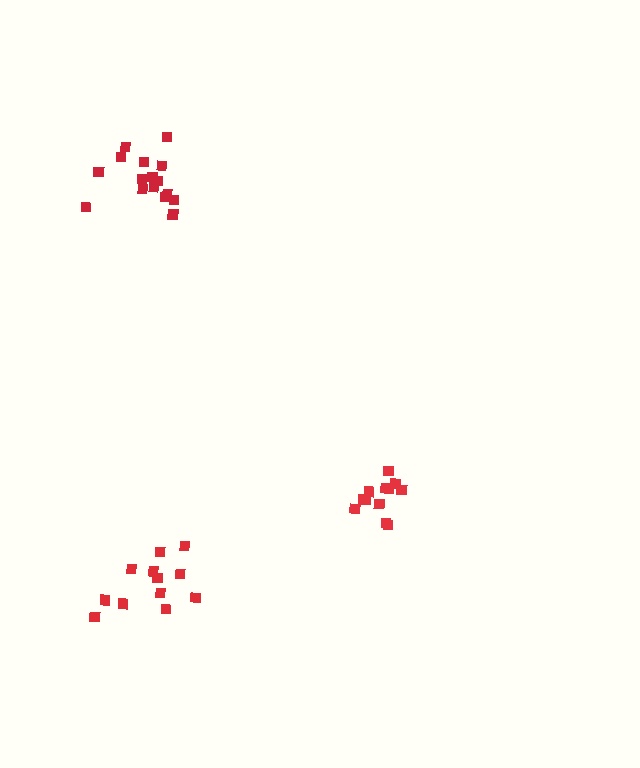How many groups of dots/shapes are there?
There are 3 groups.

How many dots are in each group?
Group 1: 12 dots, Group 2: 16 dots, Group 3: 12 dots (40 total).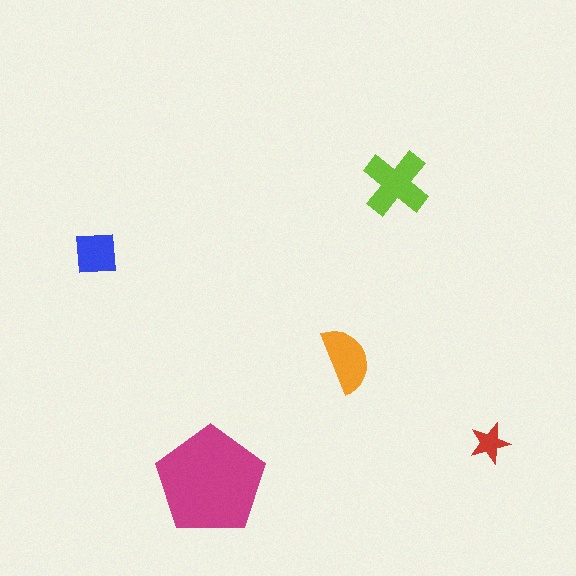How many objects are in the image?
There are 5 objects in the image.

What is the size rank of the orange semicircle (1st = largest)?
3rd.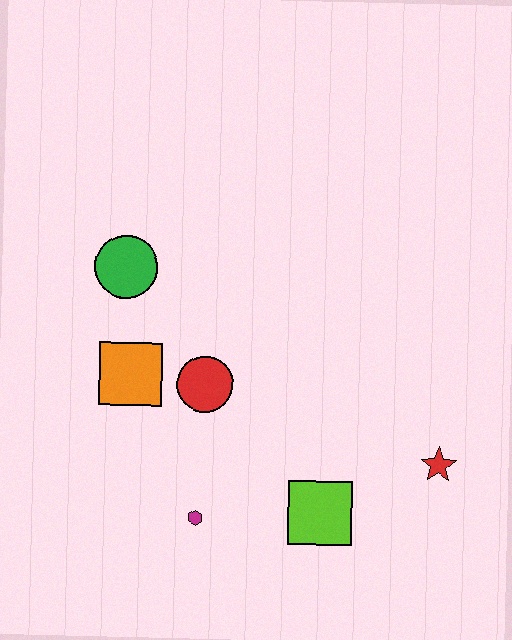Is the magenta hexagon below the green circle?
Yes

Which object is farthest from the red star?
The green circle is farthest from the red star.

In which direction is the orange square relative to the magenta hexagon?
The orange square is above the magenta hexagon.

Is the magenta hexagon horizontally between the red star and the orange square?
Yes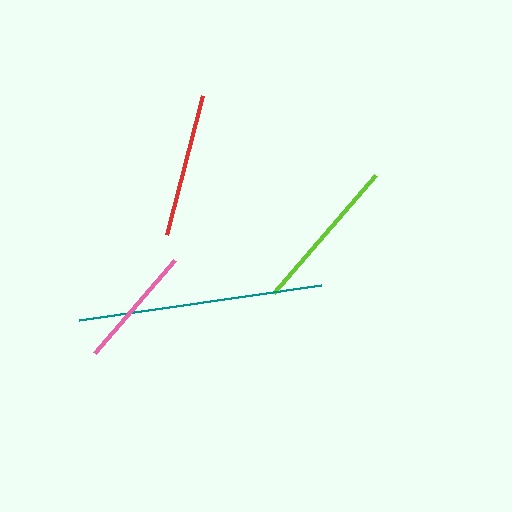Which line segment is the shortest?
The pink line is the shortest at approximately 123 pixels.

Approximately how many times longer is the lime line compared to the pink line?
The lime line is approximately 1.3 times the length of the pink line.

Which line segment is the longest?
The teal line is the longest at approximately 244 pixels.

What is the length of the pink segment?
The pink segment is approximately 123 pixels long.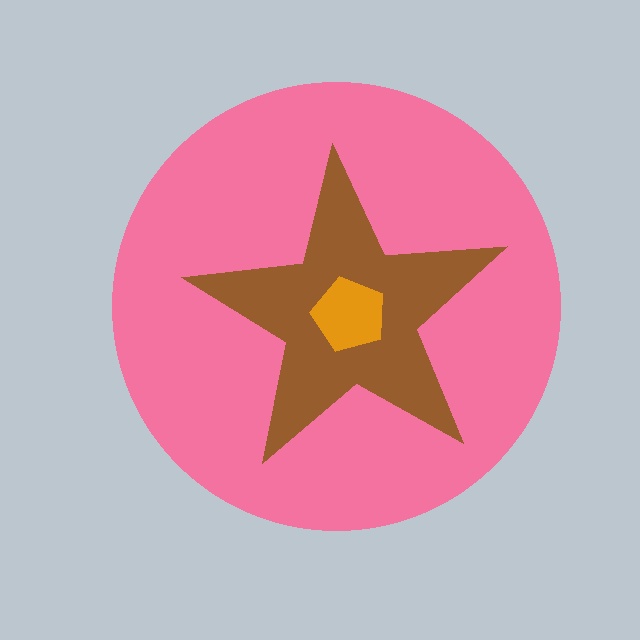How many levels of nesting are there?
3.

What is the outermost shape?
The pink circle.